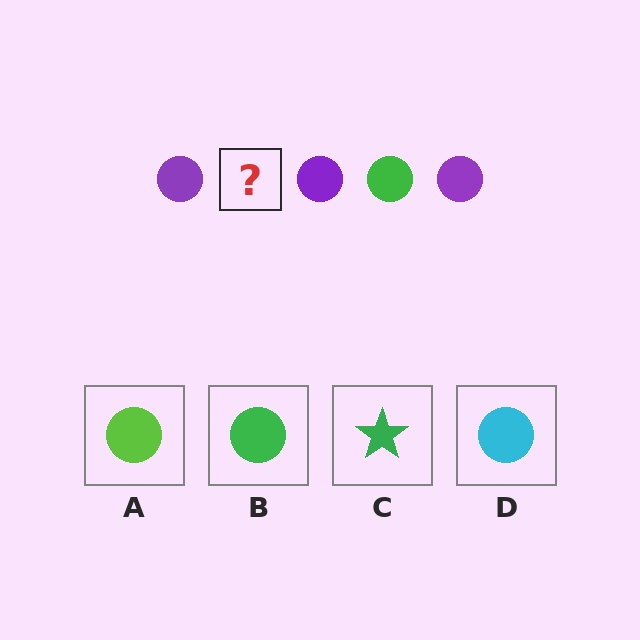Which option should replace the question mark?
Option B.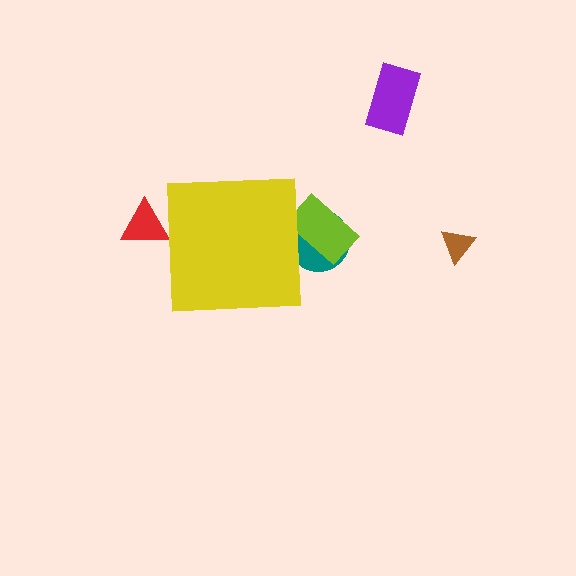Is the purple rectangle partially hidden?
No, the purple rectangle is fully visible.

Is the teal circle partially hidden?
Yes, the teal circle is partially hidden behind the yellow square.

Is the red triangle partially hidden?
Yes, the red triangle is partially hidden behind the yellow square.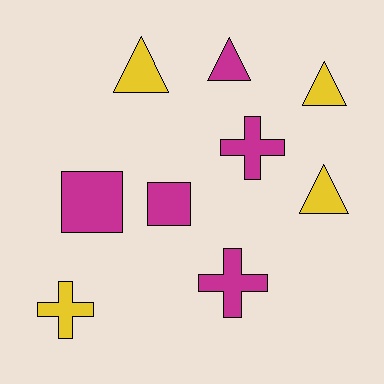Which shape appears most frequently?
Triangle, with 4 objects.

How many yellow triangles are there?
There are 3 yellow triangles.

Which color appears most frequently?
Magenta, with 5 objects.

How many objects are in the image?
There are 9 objects.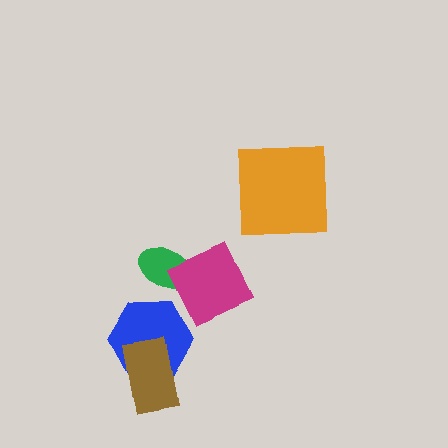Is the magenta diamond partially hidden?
No, no other shape covers it.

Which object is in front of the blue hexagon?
The brown rectangle is in front of the blue hexagon.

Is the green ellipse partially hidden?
Yes, it is partially covered by another shape.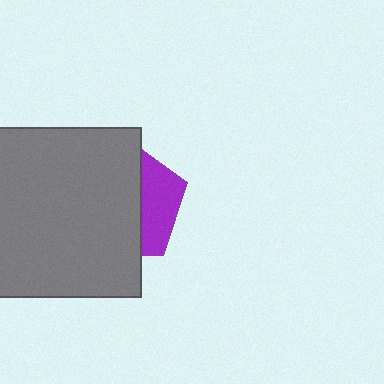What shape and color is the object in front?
The object in front is a gray square.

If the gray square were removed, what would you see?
You would see the complete purple pentagon.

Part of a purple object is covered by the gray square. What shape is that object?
It is a pentagon.